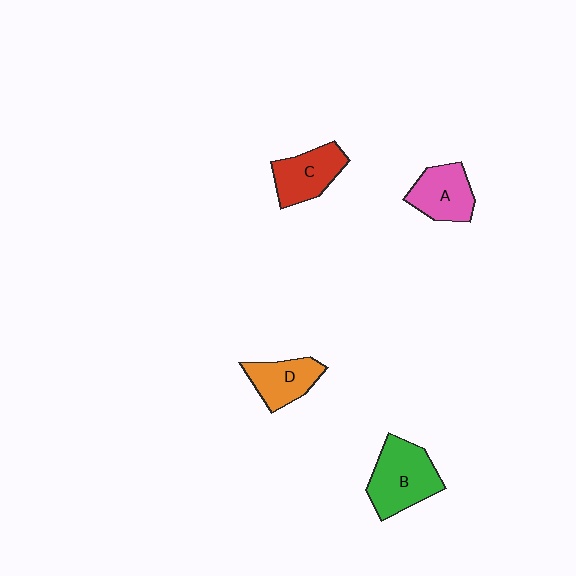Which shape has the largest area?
Shape B (green).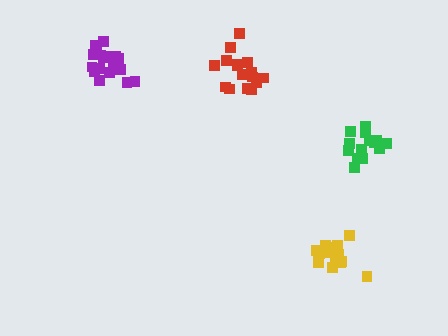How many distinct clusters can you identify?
There are 4 distinct clusters.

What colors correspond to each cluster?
The clusters are colored: green, purple, yellow, red.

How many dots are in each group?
Group 1: 14 dots, Group 2: 18 dots, Group 3: 17 dots, Group 4: 16 dots (65 total).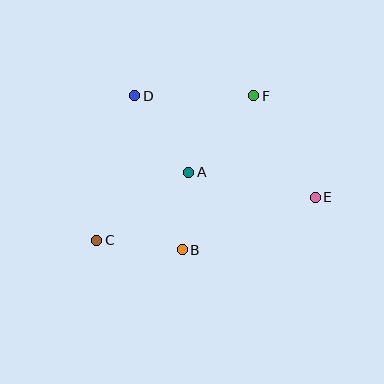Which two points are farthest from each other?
Points C and E are farthest from each other.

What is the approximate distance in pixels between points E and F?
The distance between E and F is approximately 119 pixels.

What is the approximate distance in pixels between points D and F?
The distance between D and F is approximately 119 pixels.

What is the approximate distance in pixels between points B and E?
The distance between B and E is approximately 143 pixels.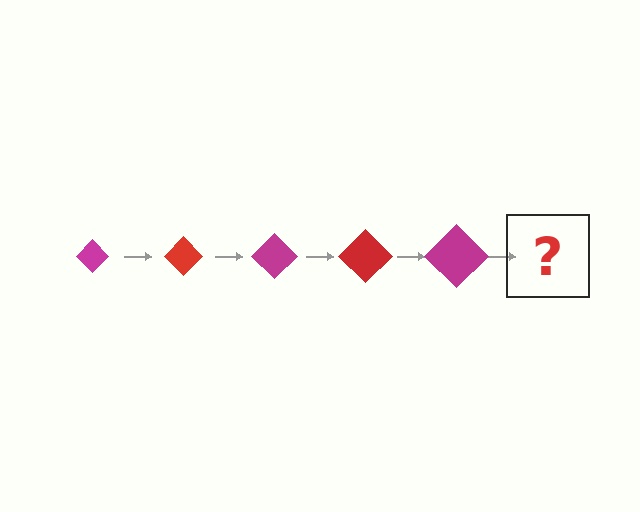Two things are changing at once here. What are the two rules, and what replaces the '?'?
The two rules are that the diamond grows larger each step and the color cycles through magenta and red. The '?' should be a red diamond, larger than the previous one.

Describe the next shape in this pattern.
It should be a red diamond, larger than the previous one.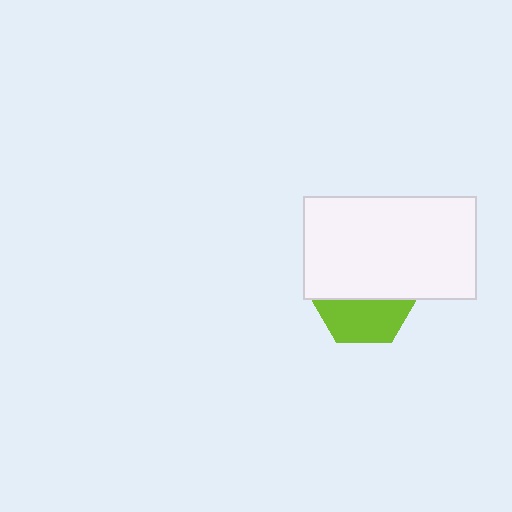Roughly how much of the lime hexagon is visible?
A small part of it is visible (roughly 43%).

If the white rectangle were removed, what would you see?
You would see the complete lime hexagon.